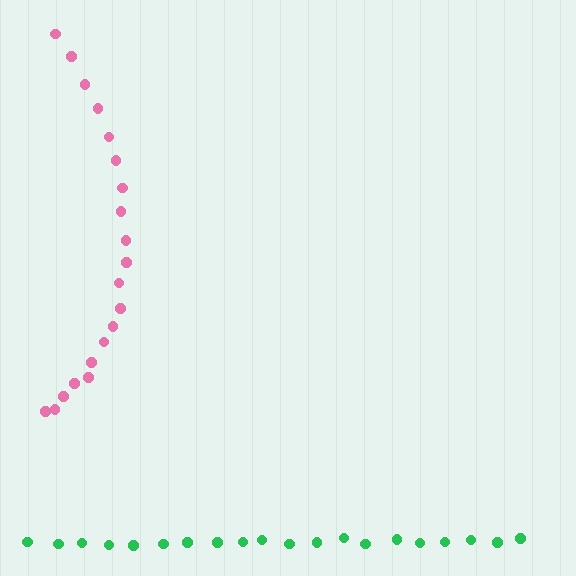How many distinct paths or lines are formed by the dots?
There are 2 distinct paths.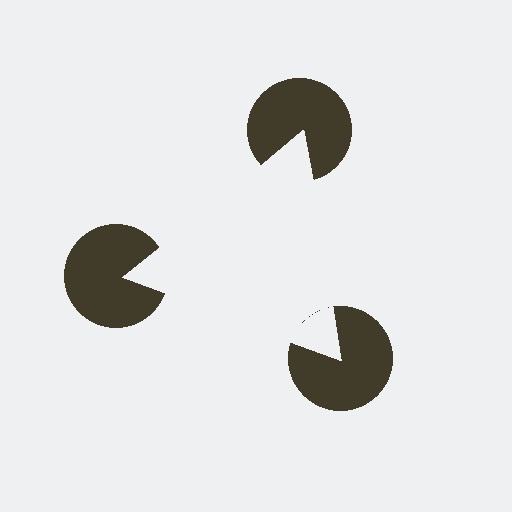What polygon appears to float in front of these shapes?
An illusory triangle — its edges are inferred from the aligned wedge cuts in the pac-man discs, not physically drawn.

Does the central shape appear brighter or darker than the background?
It typically appears slightly brighter than the background, even though no actual brightness change is drawn.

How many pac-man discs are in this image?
There are 3 — one at each vertex of the illusory triangle.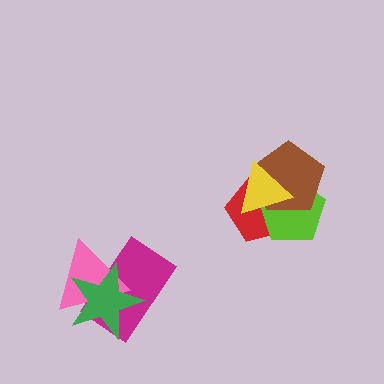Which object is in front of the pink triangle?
The green star is in front of the pink triangle.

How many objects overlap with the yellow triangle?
3 objects overlap with the yellow triangle.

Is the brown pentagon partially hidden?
Yes, it is partially covered by another shape.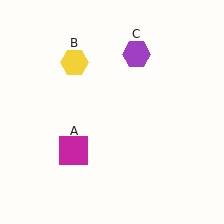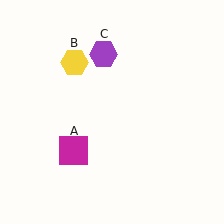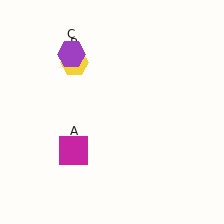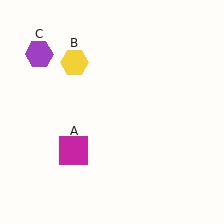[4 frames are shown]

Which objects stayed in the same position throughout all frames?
Magenta square (object A) and yellow hexagon (object B) remained stationary.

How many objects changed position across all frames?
1 object changed position: purple hexagon (object C).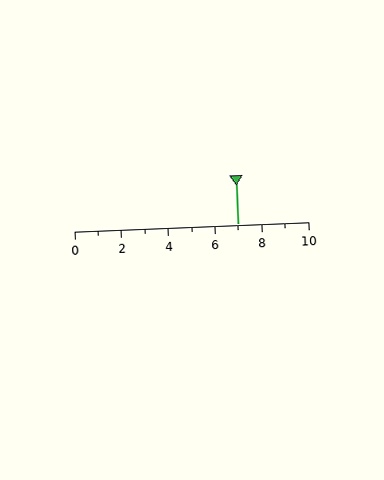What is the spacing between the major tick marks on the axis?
The major ticks are spaced 2 apart.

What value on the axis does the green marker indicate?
The marker indicates approximately 7.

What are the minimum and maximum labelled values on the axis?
The axis runs from 0 to 10.